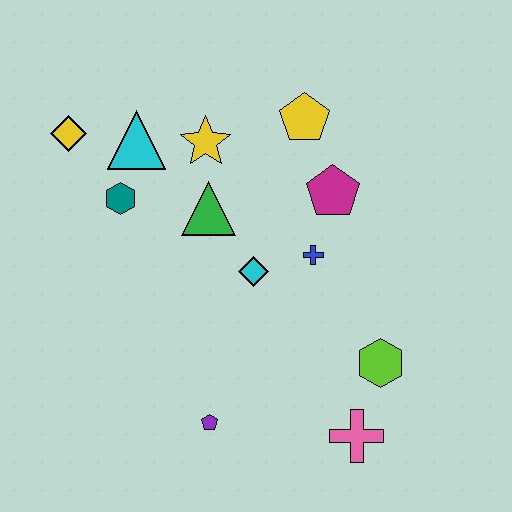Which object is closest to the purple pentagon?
The pink cross is closest to the purple pentagon.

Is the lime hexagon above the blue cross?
No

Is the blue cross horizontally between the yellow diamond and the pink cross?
Yes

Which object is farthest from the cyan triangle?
The pink cross is farthest from the cyan triangle.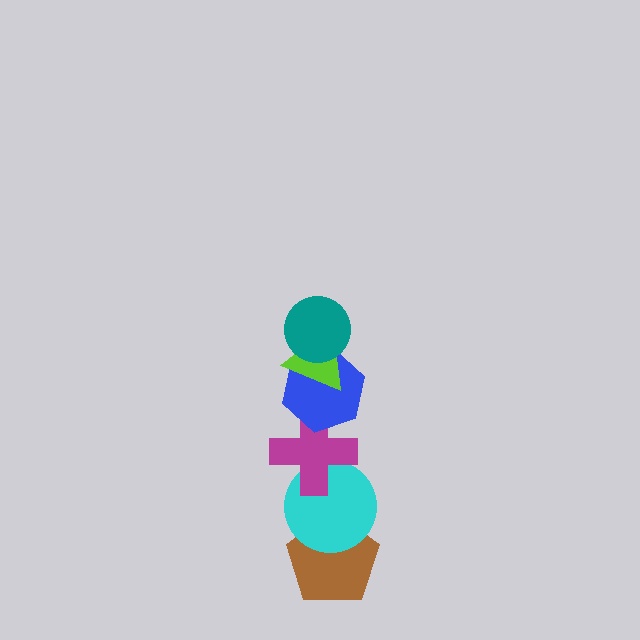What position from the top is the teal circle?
The teal circle is 1st from the top.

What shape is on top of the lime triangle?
The teal circle is on top of the lime triangle.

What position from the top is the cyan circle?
The cyan circle is 5th from the top.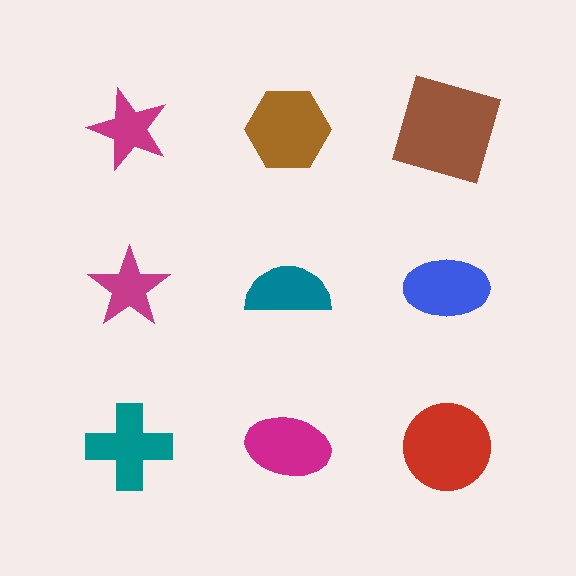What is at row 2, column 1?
A magenta star.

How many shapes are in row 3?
3 shapes.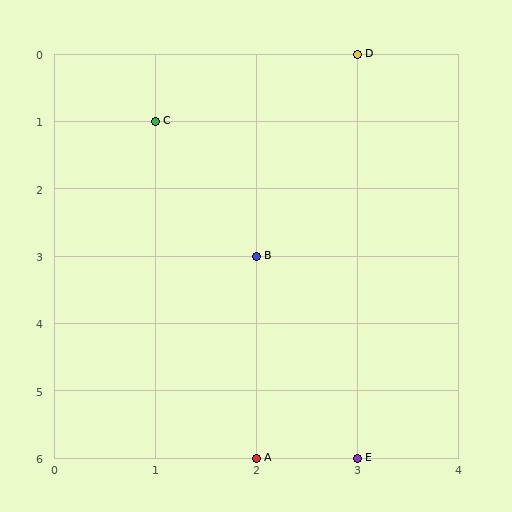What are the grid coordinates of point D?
Point D is at grid coordinates (3, 0).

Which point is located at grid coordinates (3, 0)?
Point D is at (3, 0).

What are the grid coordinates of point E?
Point E is at grid coordinates (3, 6).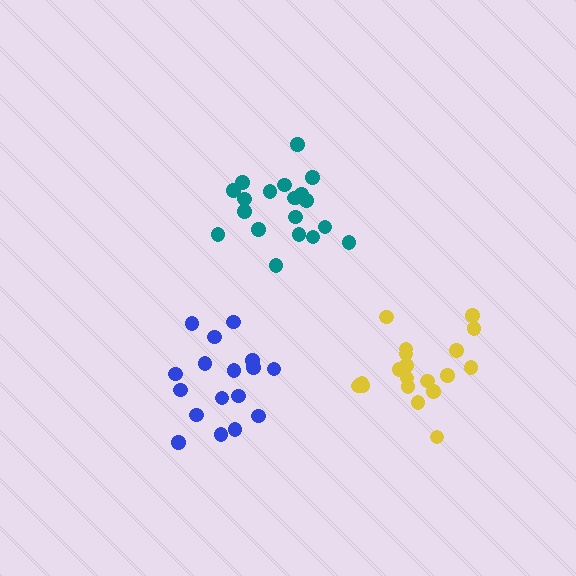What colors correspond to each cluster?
The clusters are colored: blue, yellow, teal.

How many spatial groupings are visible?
There are 3 spatial groupings.